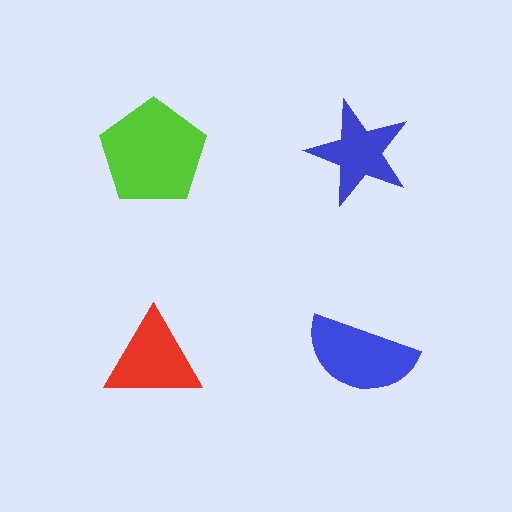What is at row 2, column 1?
A red triangle.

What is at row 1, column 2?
A blue star.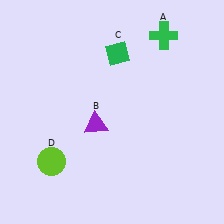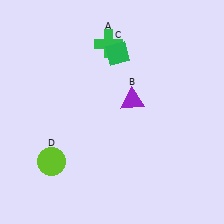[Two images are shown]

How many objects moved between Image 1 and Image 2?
2 objects moved between the two images.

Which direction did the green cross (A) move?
The green cross (A) moved left.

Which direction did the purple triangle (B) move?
The purple triangle (B) moved right.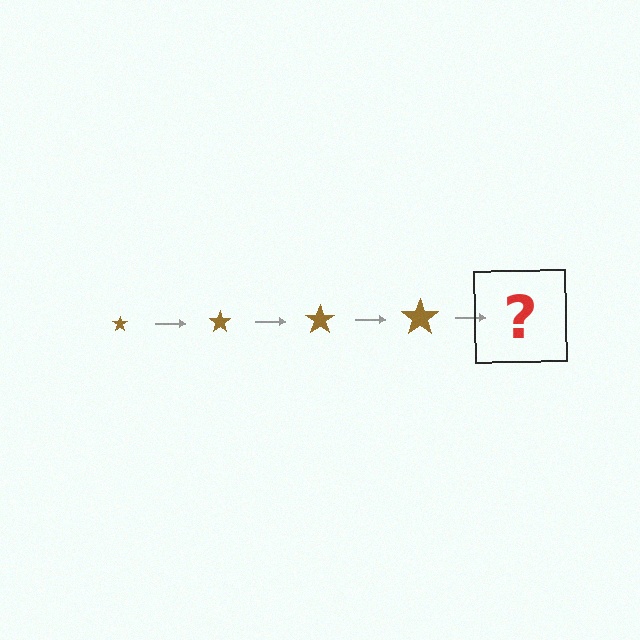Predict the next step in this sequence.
The next step is a brown star, larger than the previous one.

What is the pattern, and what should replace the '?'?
The pattern is that the star gets progressively larger each step. The '?' should be a brown star, larger than the previous one.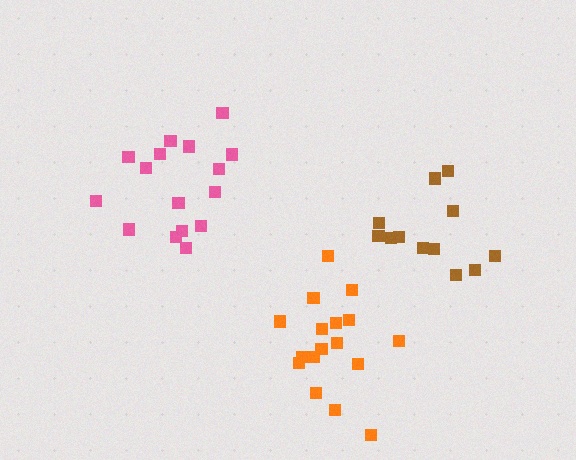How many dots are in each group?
Group 1: 16 dots, Group 2: 17 dots, Group 3: 12 dots (45 total).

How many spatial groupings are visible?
There are 3 spatial groupings.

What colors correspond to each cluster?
The clusters are colored: pink, orange, brown.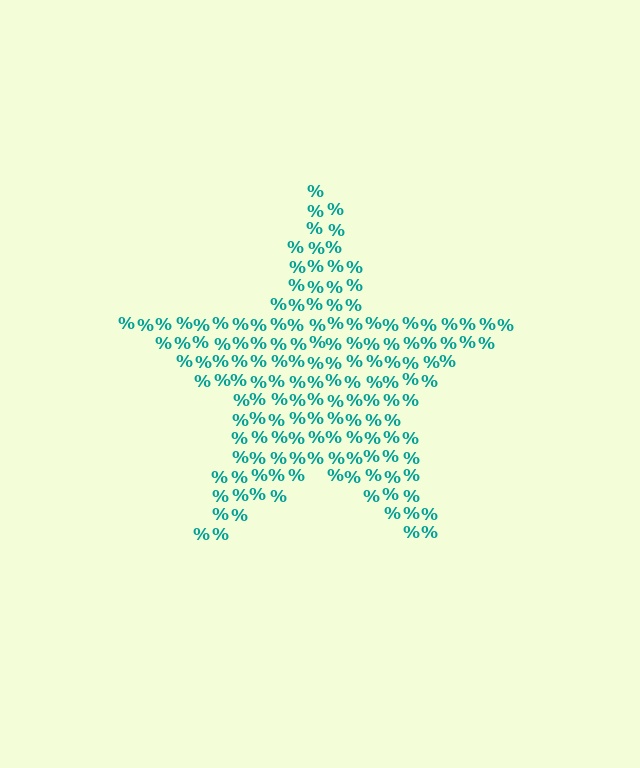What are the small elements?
The small elements are percent signs.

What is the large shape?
The large shape is a star.